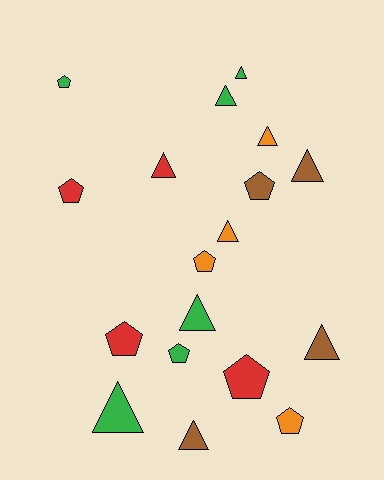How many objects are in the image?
There are 18 objects.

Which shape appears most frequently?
Triangle, with 10 objects.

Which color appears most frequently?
Green, with 6 objects.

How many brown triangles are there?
There are 3 brown triangles.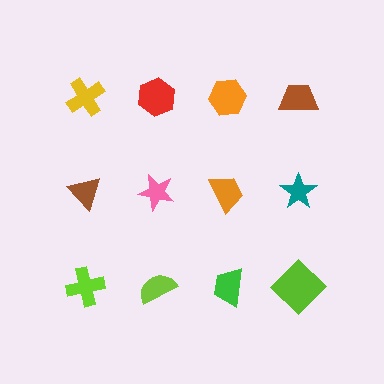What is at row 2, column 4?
A teal star.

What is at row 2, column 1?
A brown triangle.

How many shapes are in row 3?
4 shapes.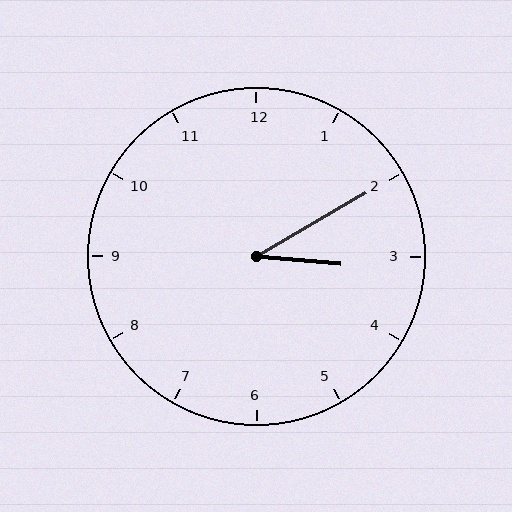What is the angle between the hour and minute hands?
Approximately 35 degrees.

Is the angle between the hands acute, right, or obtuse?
It is acute.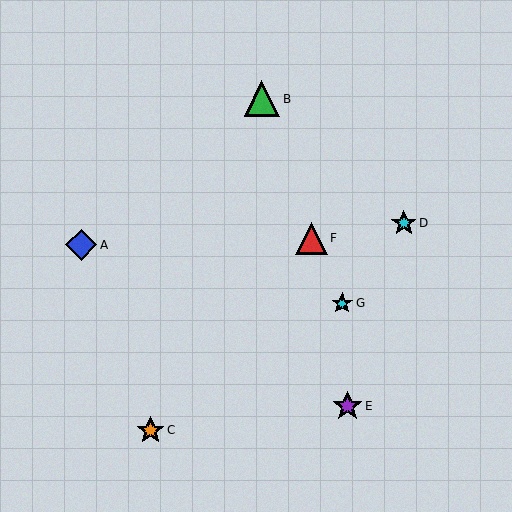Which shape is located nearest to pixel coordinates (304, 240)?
The red triangle (labeled F) at (311, 238) is nearest to that location.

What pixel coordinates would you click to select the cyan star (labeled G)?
Click at (342, 303) to select the cyan star G.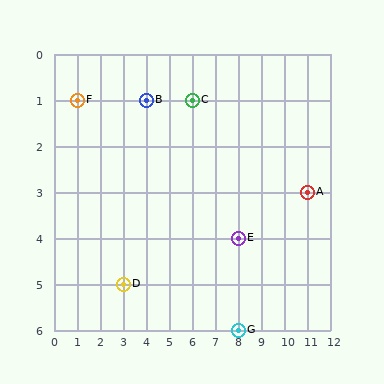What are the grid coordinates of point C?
Point C is at grid coordinates (6, 1).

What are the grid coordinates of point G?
Point G is at grid coordinates (8, 6).